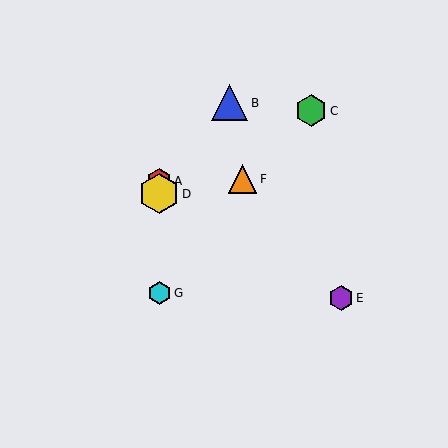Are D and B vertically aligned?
No, D is at x≈159 and B is at x≈230.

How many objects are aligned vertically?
3 objects (A, D, G) are aligned vertically.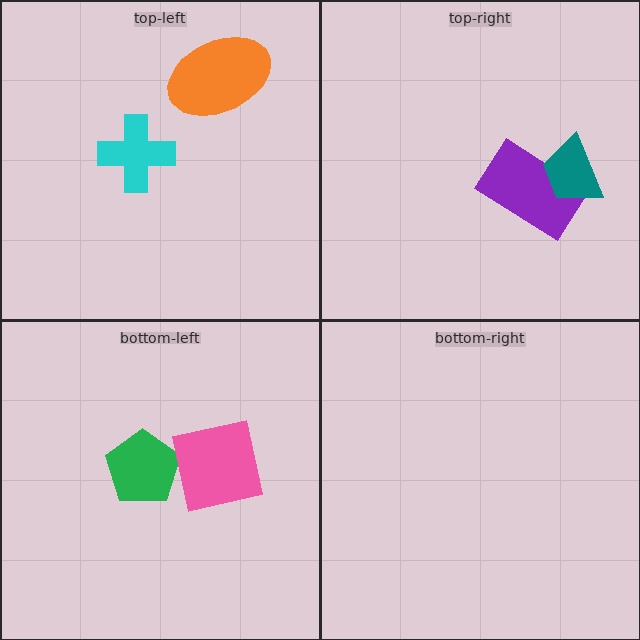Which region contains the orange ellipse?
The top-left region.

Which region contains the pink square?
The bottom-left region.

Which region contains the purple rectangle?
The top-right region.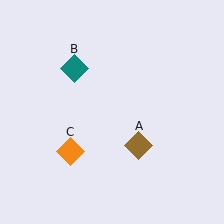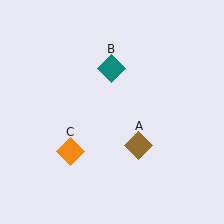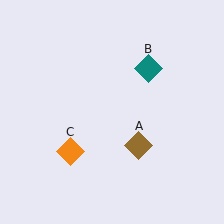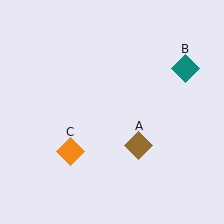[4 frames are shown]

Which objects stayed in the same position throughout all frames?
Brown diamond (object A) and orange diamond (object C) remained stationary.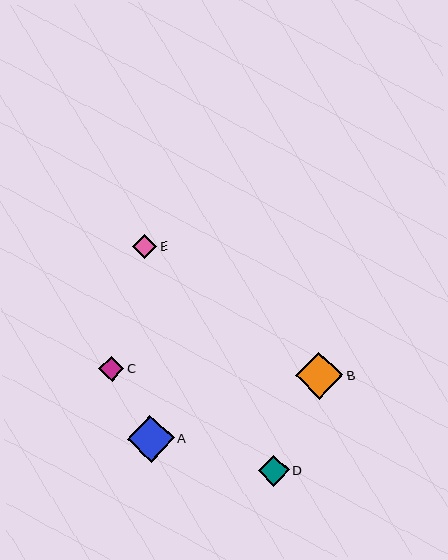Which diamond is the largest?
Diamond B is the largest with a size of approximately 48 pixels.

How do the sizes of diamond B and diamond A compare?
Diamond B and diamond A are approximately the same size.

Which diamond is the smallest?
Diamond E is the smallest with a size of approximately 24 pixels.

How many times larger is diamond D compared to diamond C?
Diamond D is approximately 1.2 times the size of diamond C.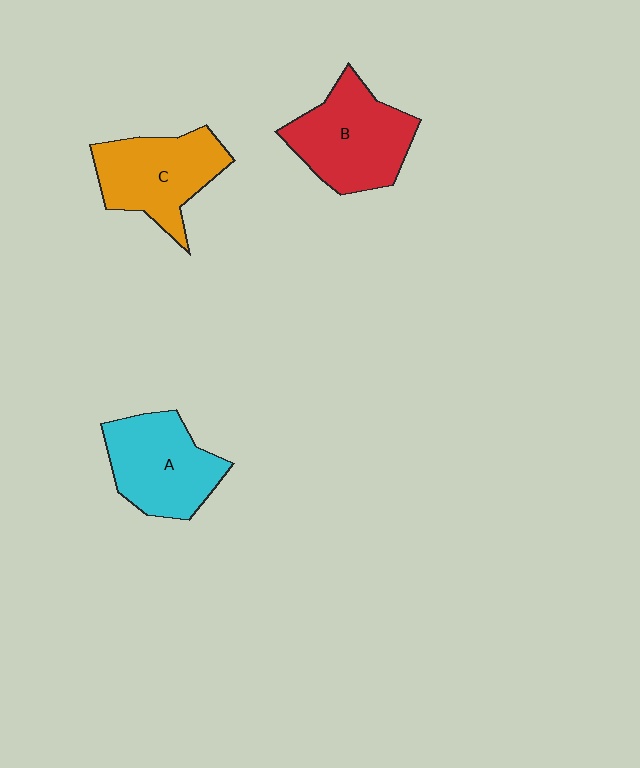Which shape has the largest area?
Shape B (red).